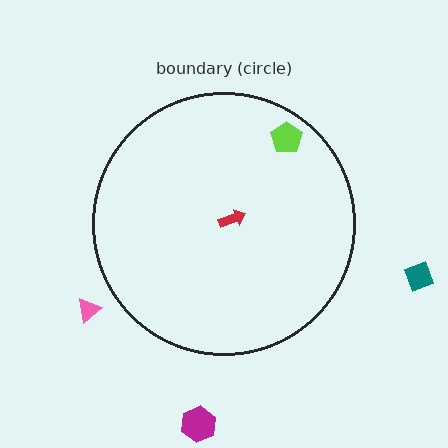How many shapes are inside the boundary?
2 inside, 3 outside.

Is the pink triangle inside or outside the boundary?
Outside.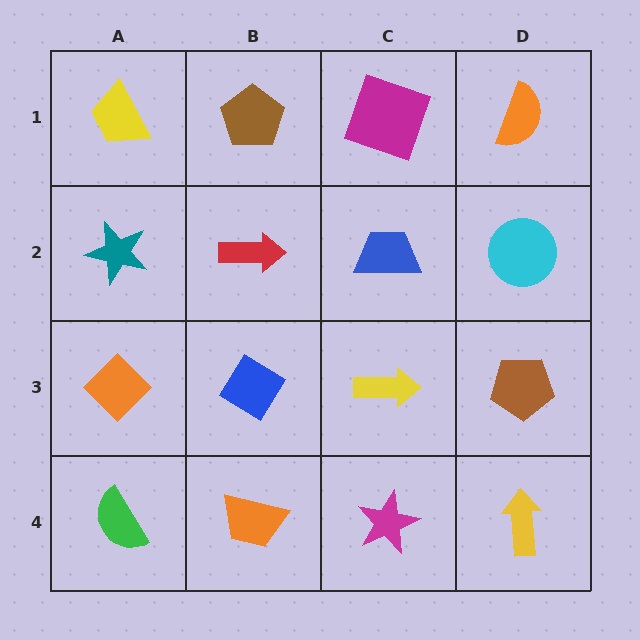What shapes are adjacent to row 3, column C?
A blue trapezoid (row 2, column C), a magenta star (row 4, column C), a blue diamond (row 3, column B), a brown pentagon (row 3, column D).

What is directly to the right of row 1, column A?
A brown pentagon.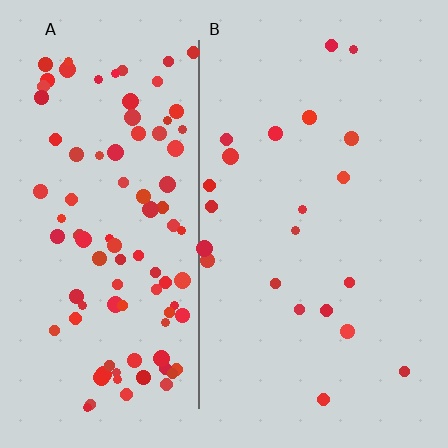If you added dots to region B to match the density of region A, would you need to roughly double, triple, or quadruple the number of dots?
Approximately quadruple.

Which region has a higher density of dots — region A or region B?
A (the left).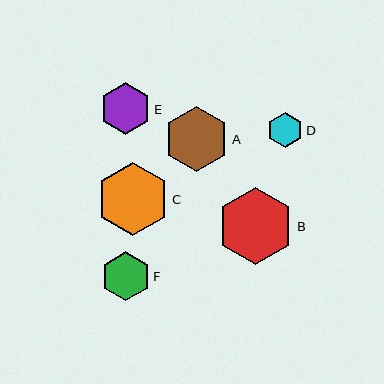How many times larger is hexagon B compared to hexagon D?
Hexagon B is approximately 2.2 times the size of hexagon D.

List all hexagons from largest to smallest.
From largest to smallest: B, C, A, E, F, D.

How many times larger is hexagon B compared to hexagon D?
Hexagon B is approximately 2.2 times the size of hexagon D.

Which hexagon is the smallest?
Hexagon D is the smallest with a size of approximately 35 pixels.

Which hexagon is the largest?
Hexagon B is the largest with a size of approximately 77 pixels.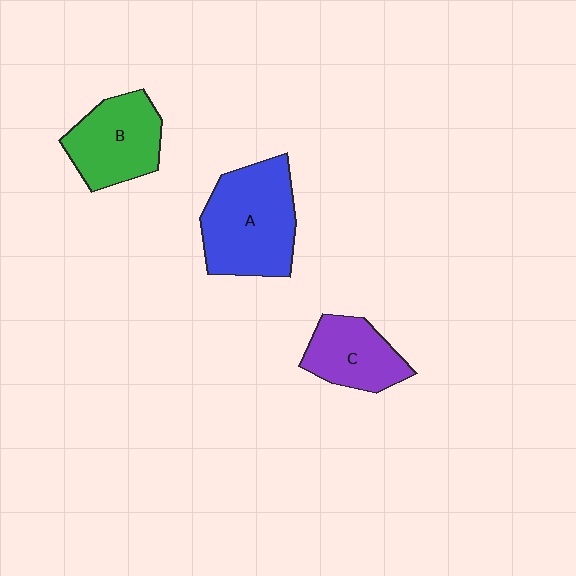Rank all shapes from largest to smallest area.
From largest to smallest: A (blue), B (green), C (purple).